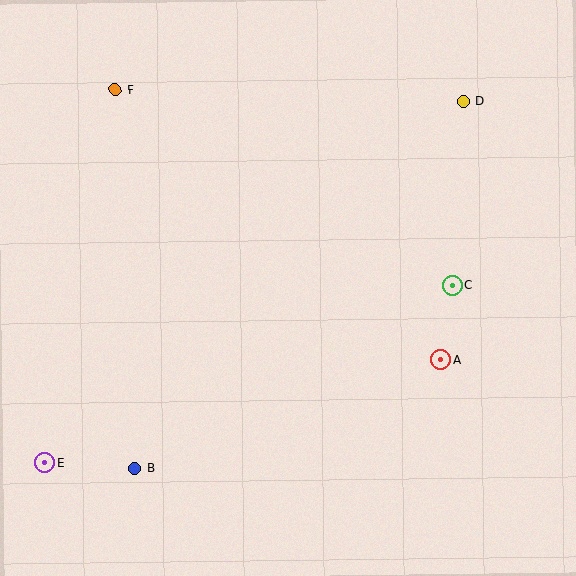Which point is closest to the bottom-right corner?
Point A is closest to the bottom-right corner.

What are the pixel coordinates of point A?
Point A is at (441, 360).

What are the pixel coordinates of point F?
Point F is at (115, 90).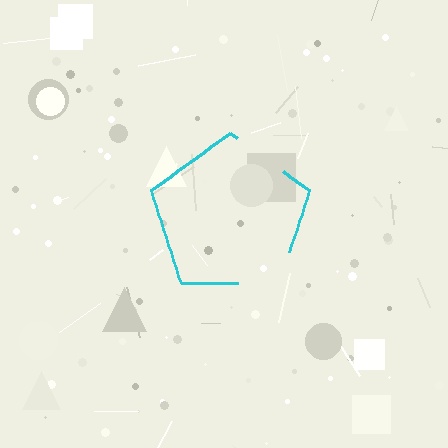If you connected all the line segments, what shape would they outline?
They would outline a pentagon.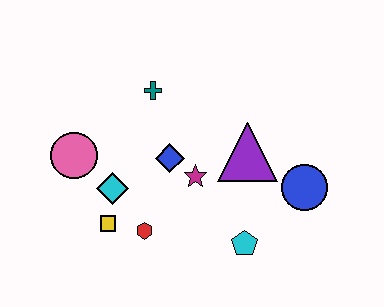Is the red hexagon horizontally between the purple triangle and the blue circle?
No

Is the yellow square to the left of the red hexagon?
Yes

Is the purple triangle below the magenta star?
No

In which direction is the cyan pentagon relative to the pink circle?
The cyan pentagon is to the right of the pink circle.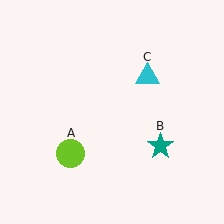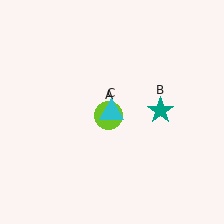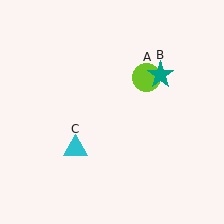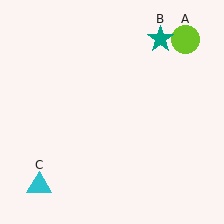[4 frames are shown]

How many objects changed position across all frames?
3 objects changed position: lime circle (object A), teal star (object B), cyan triangle (object C).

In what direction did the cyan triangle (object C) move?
The cyan triangle (object C) moved down and to the left.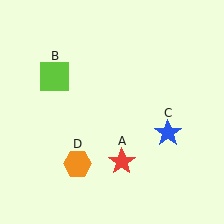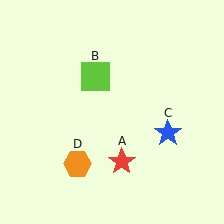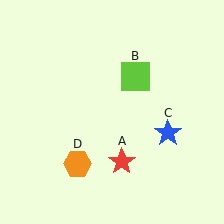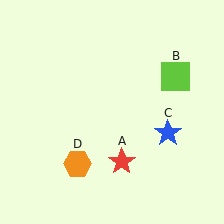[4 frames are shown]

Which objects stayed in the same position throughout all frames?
Red star (object A) and blue star (object C) and orange hexagon (object D) remained stationary.